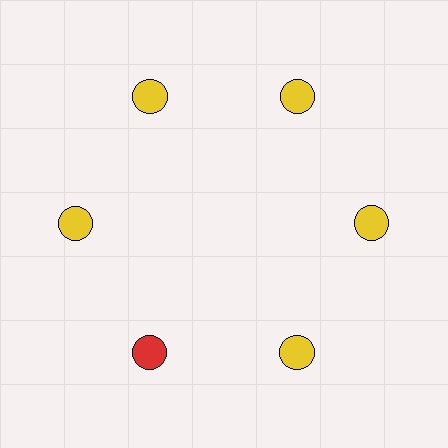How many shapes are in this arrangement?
There are 6 shapes arranged in a ring pattern.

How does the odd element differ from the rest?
It has a different color: red instead of yellow.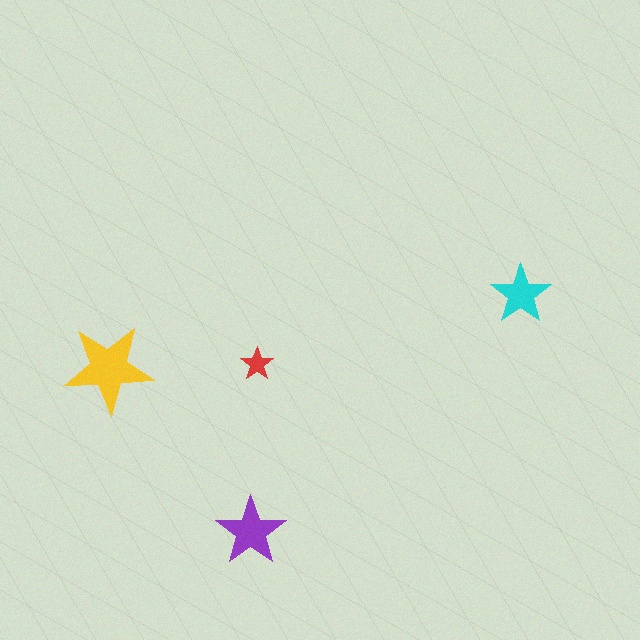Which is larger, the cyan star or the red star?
The cyan one.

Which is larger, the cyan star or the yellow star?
The yellow one.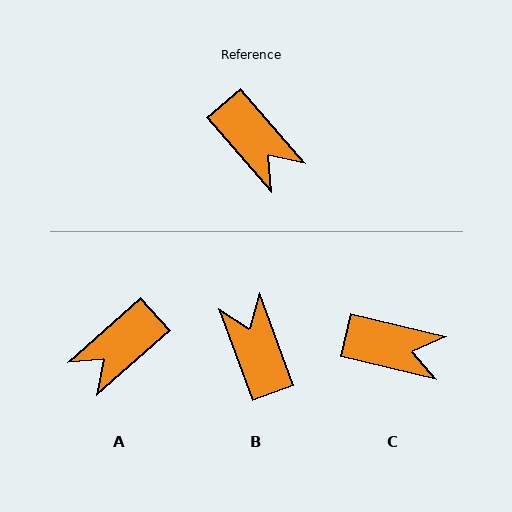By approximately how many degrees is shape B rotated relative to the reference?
Approximately 159 degrees counter-clockwise.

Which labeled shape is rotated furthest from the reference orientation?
B, about 159 degrees away.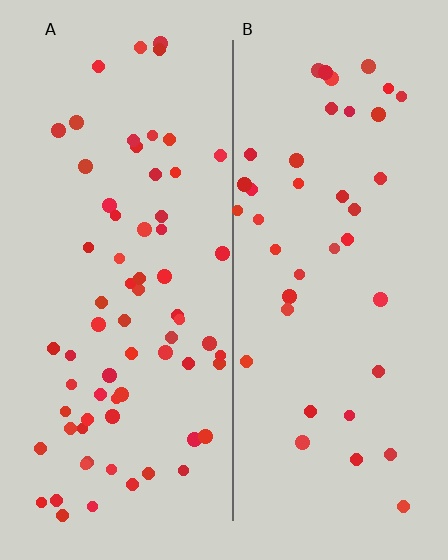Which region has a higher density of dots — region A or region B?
A (the left).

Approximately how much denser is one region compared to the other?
Approximately 1.7× — region A over region B.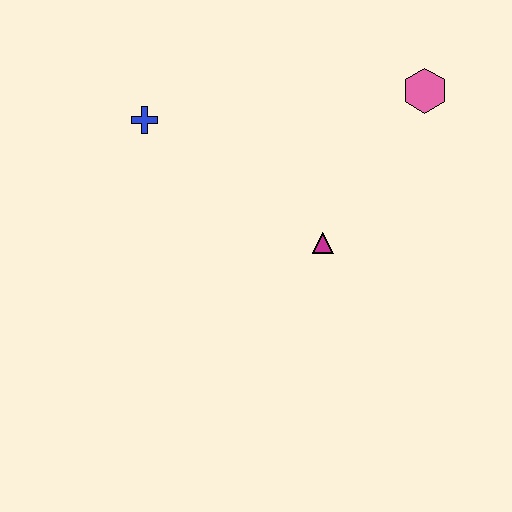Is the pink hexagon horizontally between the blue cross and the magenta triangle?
No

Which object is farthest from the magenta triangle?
The blue cross is farthest from the magenta triangle.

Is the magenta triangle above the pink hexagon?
No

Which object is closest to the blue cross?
The magenta triangle is closest to the blue cross.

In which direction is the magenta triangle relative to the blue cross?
The magenta triangle is to the right of the blue cross.